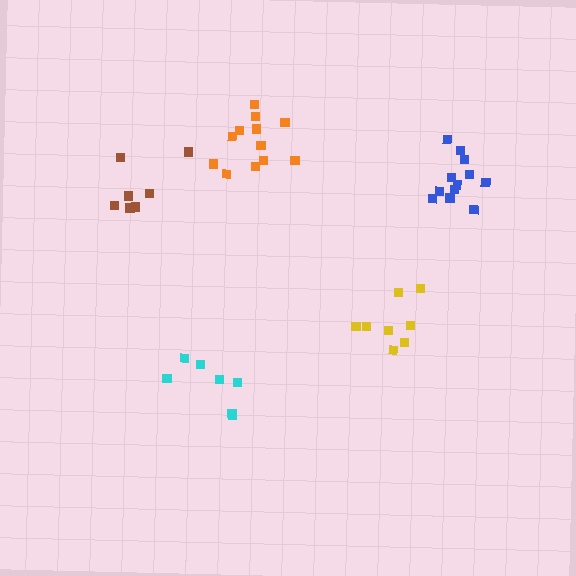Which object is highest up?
The orange cluster is topmost.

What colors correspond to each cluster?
The clusters are colored: blue, yellow, cyan, orange, brown.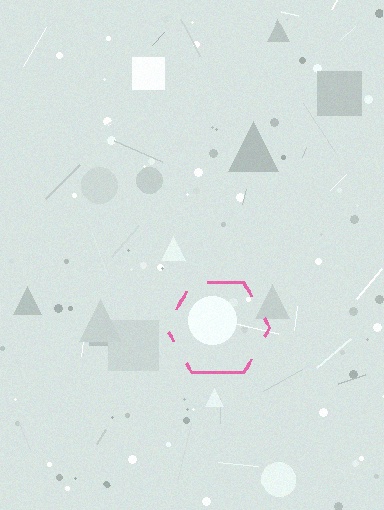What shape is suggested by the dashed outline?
The dashed outline suggests a hexagon.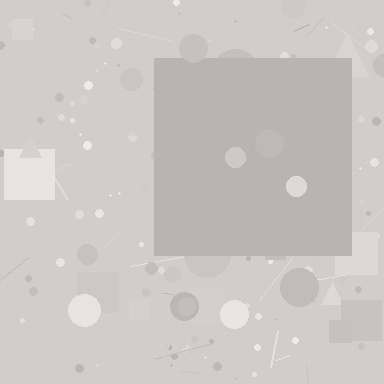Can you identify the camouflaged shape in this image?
The camouflaged shape is a square.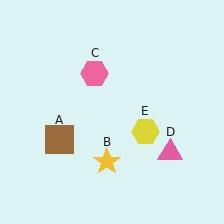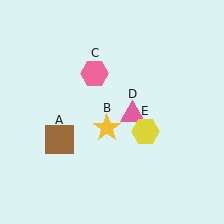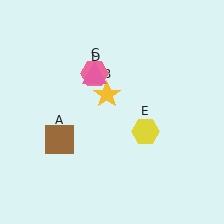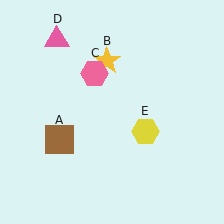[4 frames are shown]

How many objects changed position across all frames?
2 objects changed position: yellow star (object B), pink triangle (object D).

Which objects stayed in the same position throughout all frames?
Brown square (object A) and pink hexagon (object C) and yellow hexagon (object E) remained stationary.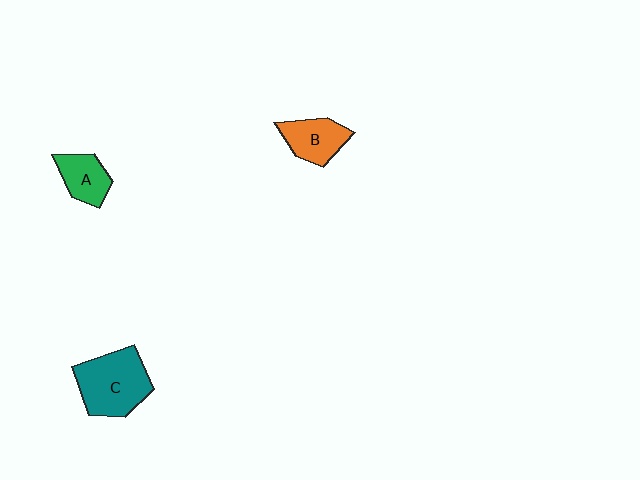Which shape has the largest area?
Shape C (teal).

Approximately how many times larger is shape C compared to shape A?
Approximately 1.8 times.